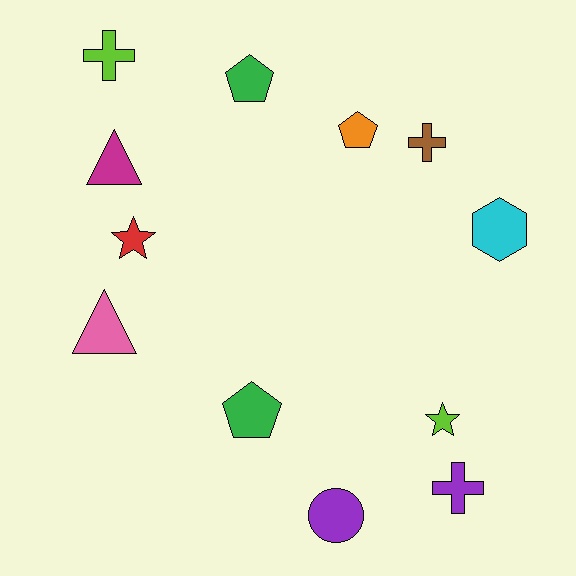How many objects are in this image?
There are 12 objects.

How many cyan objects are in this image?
There is 1 cyan object.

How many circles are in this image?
There is 1 circle.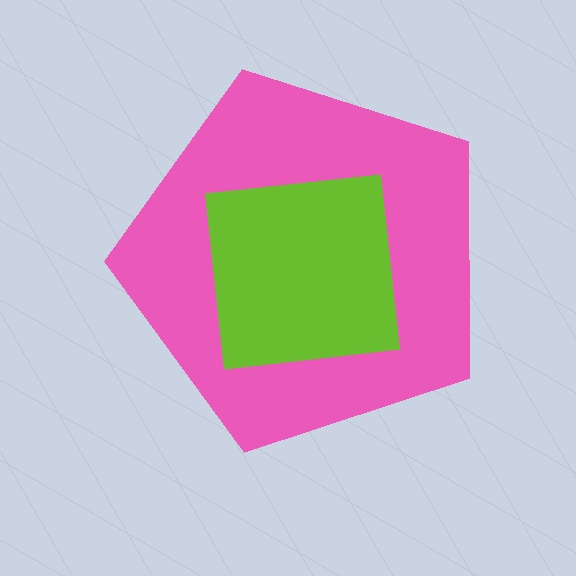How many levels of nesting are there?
2.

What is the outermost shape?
The pink pentagon.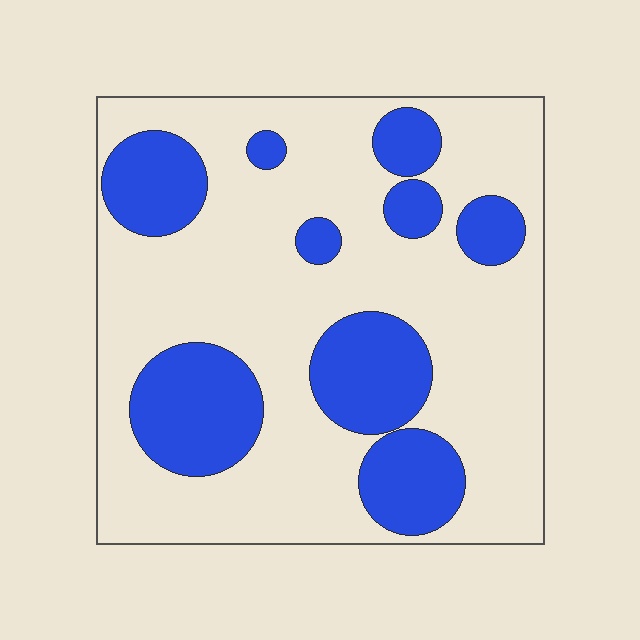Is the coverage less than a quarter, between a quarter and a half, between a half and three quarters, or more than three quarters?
Between a quarter and a half.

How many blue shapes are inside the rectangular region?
9.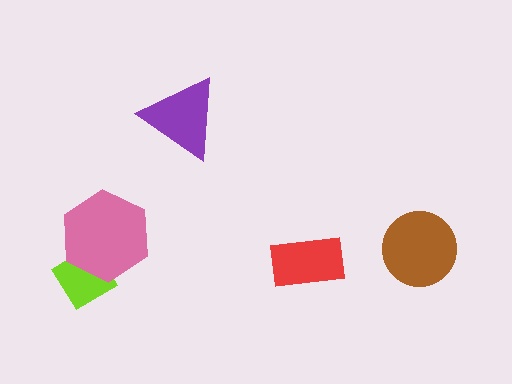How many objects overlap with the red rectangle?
0 objects overlap with the red rectangle.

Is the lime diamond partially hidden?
Yes, it is partially covered by another shape.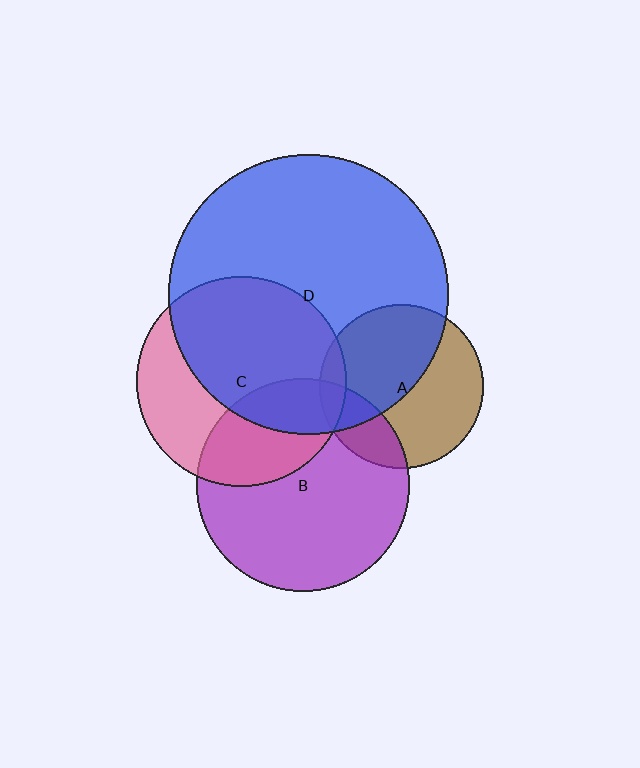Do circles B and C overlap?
Yes.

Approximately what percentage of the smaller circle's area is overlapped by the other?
Approximately 30%.